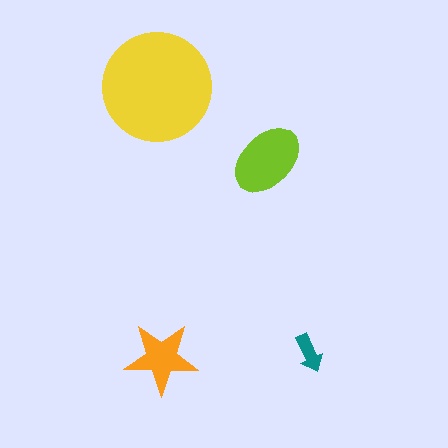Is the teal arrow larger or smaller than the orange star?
Smaller.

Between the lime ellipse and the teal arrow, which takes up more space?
The lime ellipse.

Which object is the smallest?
The teal arrow.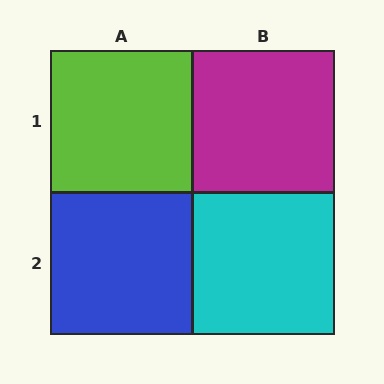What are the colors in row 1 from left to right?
Lime, magenta.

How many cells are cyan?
1 cell is cyan.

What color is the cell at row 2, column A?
Blue.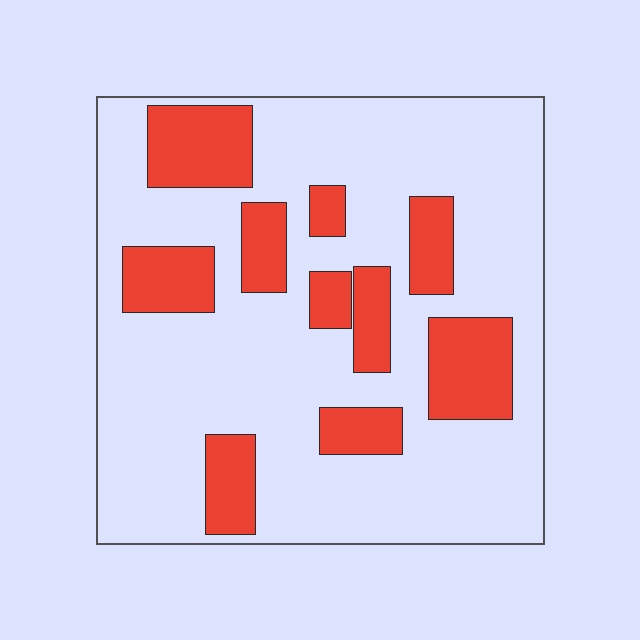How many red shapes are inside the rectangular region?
10.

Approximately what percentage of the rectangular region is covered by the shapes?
Approximately 25%.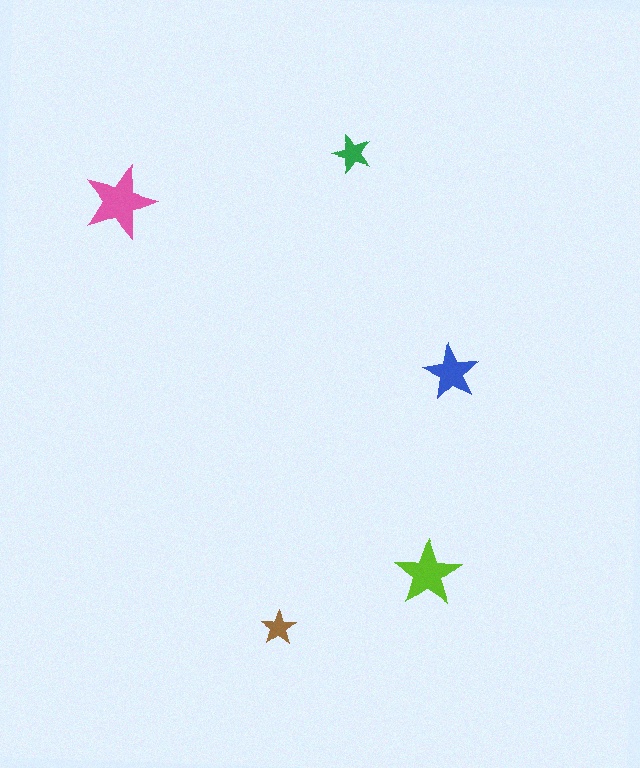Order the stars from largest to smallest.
the pink one, the lime one, the blue one, the green one, the brown one.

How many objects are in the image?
There are 5 objects in the image.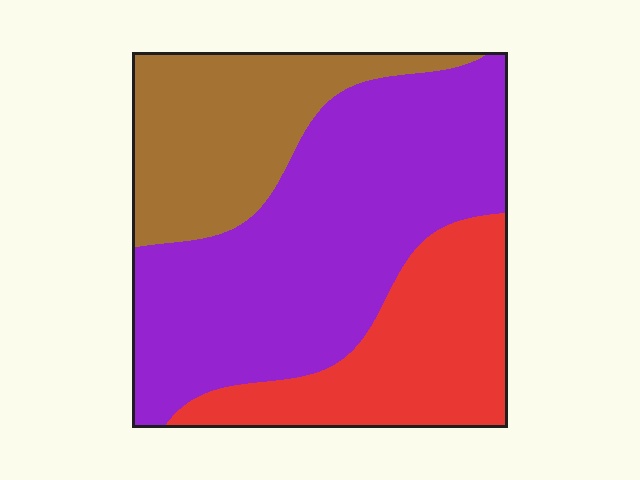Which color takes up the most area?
Purple, at roughly 50%.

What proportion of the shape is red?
Red takes up about one quarter (1/4) of the shape.